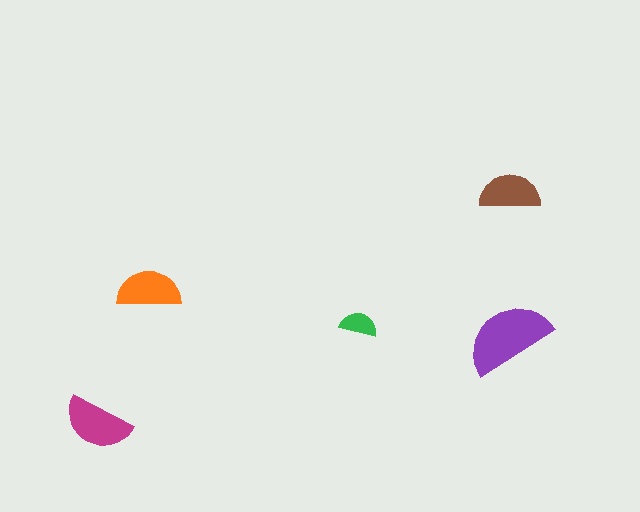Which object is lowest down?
The magenta semicircle is bottommost.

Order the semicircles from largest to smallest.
the purple one, the magenta one, the orange one, the brown one, the green one.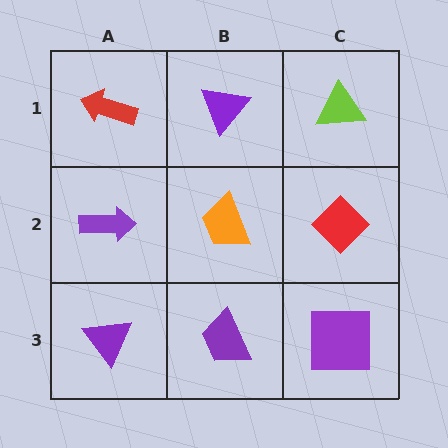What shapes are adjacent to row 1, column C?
A red diamond (row 2, column C), a purple triangle (row 1, column B).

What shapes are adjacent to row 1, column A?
A purple arrow (row 2, column A), a purple triangle (row 1, column B).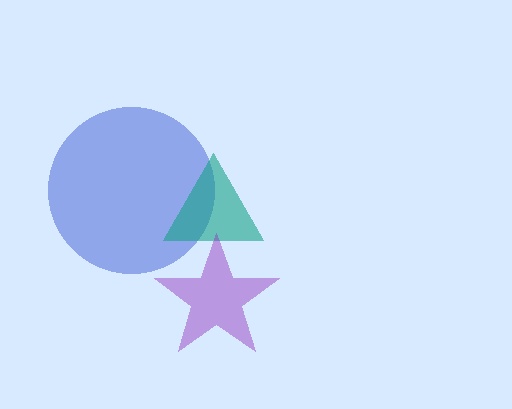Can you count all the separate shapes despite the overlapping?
Yes, there are 3 separate shapes.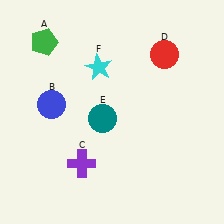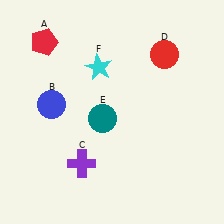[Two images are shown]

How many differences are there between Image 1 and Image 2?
There is 1 difference between the two images.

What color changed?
The pentagon (A) changed from green in Image 1 to red in Image 2.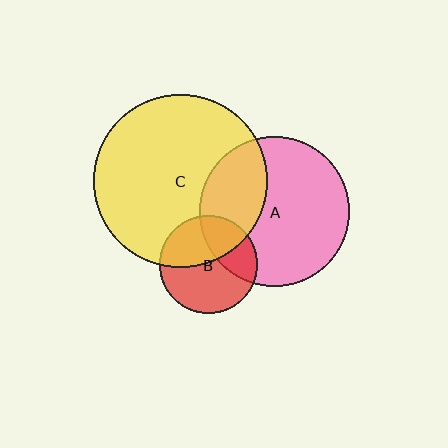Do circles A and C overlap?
Yes.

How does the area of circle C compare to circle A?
Approximately 1.3 times.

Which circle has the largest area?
Circle C (yellow).